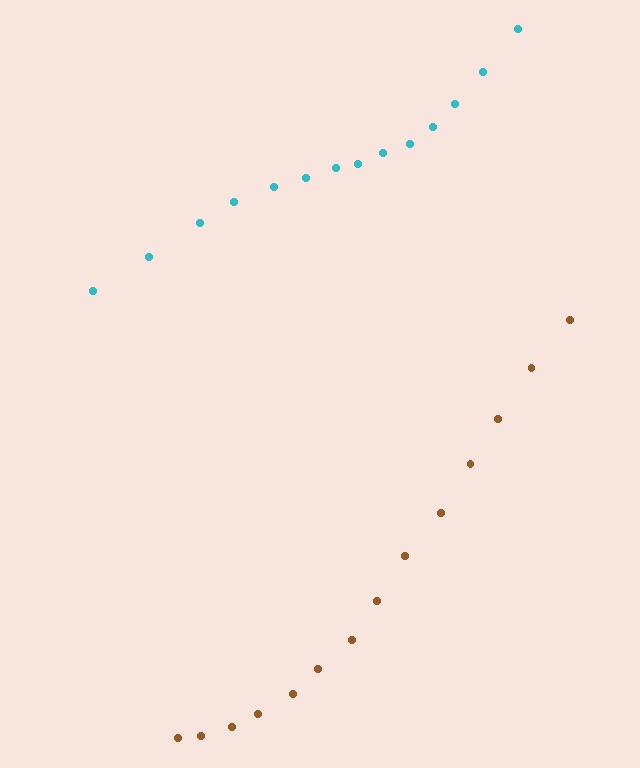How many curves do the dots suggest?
There are 2 distinct paths.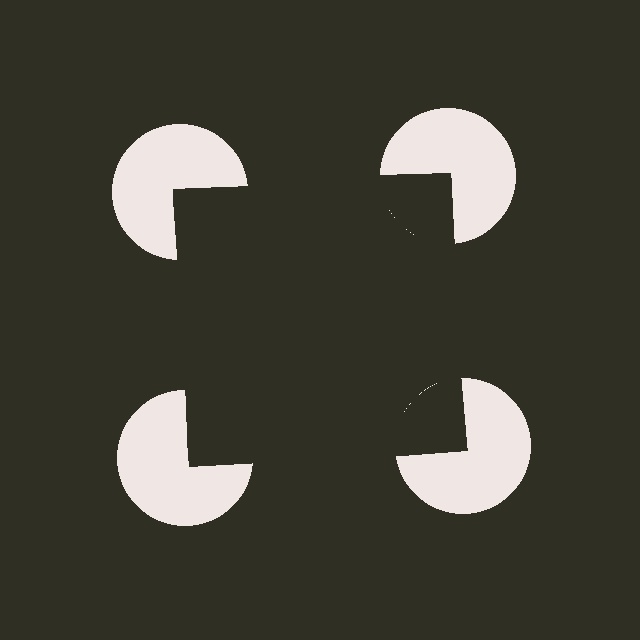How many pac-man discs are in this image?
There are 4 — one at each vertex of the illusory square.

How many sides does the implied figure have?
4 sides.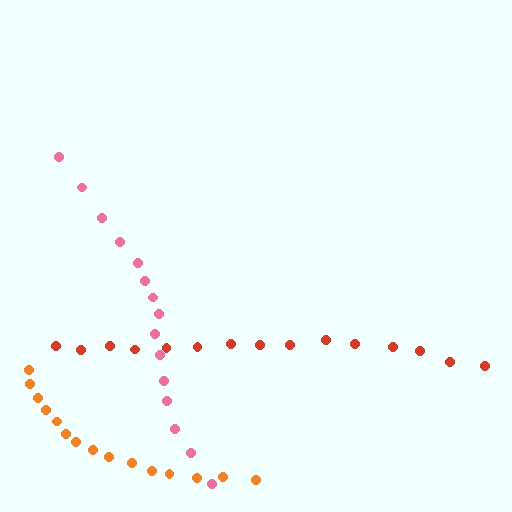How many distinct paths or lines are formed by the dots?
There are 3 distinct paths.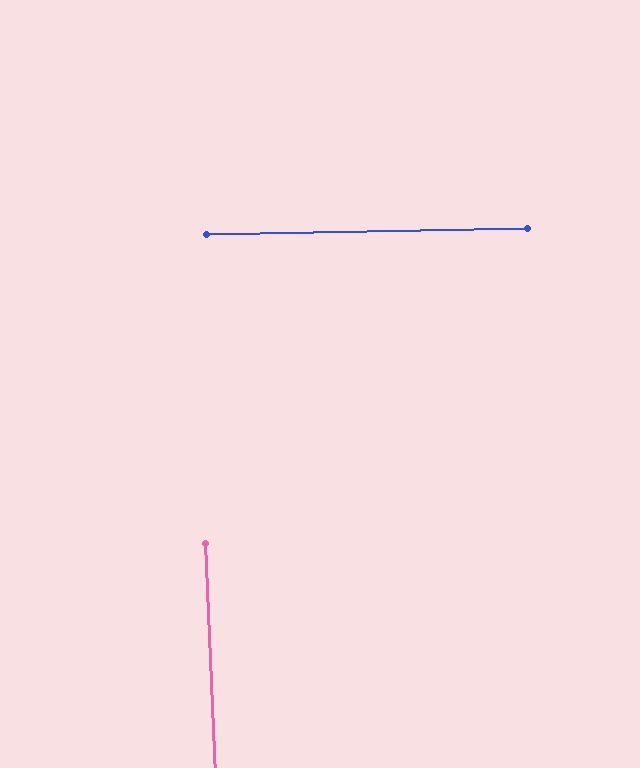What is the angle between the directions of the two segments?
Approximately 89 degrees.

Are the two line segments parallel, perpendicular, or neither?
Perpendicular — they meet at approximately 89°.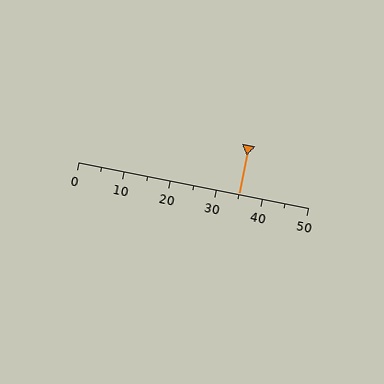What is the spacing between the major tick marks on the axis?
The major ticks are spaced 10 apart.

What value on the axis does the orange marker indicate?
The marker indicates approximately 35.